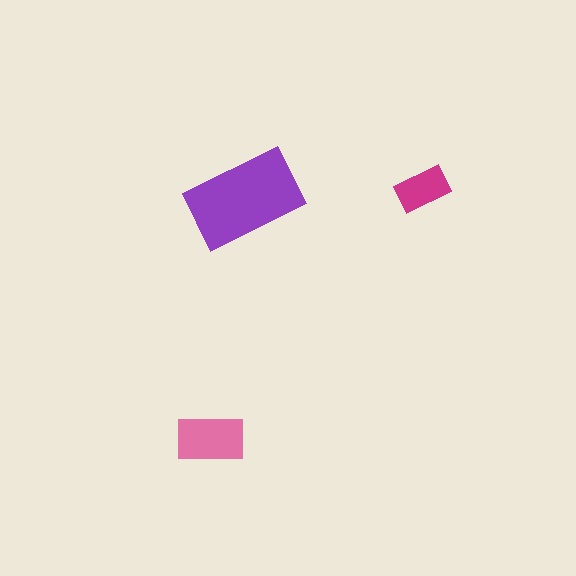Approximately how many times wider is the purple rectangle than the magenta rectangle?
About 2 times wider.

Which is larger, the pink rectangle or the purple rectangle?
The purple one.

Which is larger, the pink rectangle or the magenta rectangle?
The pink one.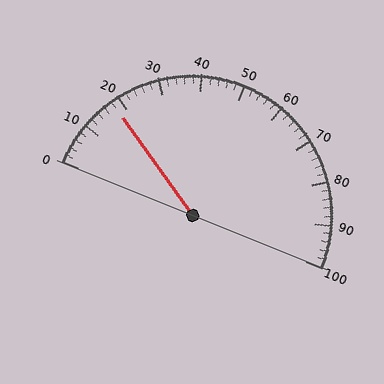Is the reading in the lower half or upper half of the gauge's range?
The reading is in the lower half of the range (0 to 100).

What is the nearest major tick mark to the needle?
The nearest major tick mark is 20.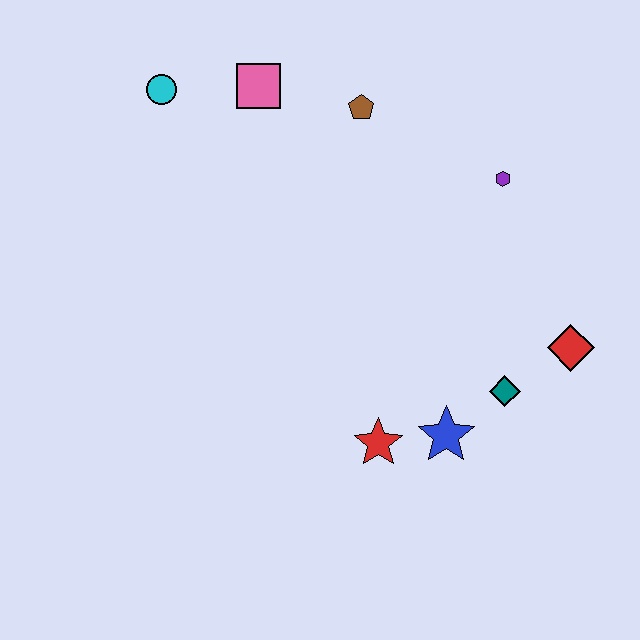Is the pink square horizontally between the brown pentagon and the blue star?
No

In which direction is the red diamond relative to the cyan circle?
The red diamond is to the right of the cyan circle.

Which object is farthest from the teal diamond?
The cyan circle is farthest from the teal diamond.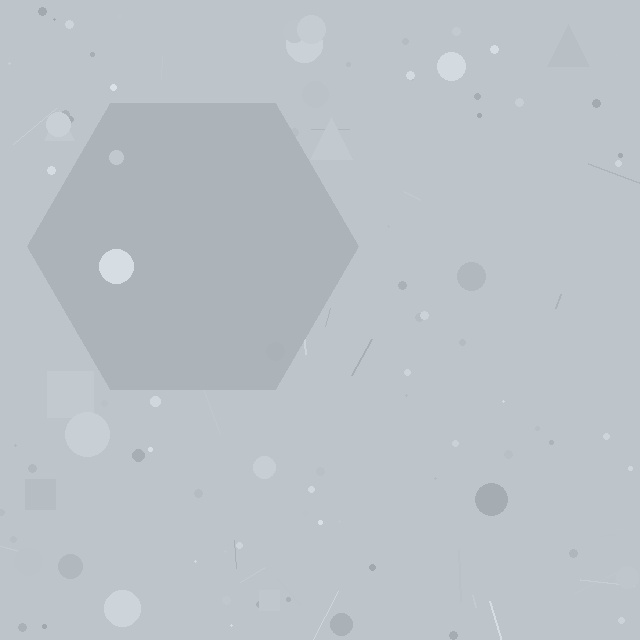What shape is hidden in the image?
A hexagon is hidden in the image.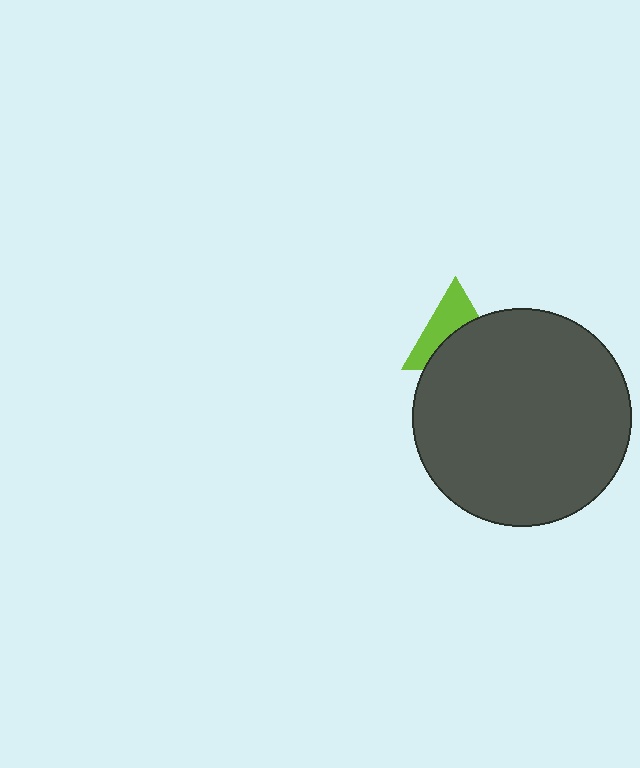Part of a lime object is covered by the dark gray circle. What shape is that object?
It is a triangle.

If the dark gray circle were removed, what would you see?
You would see the complete lime triangle.